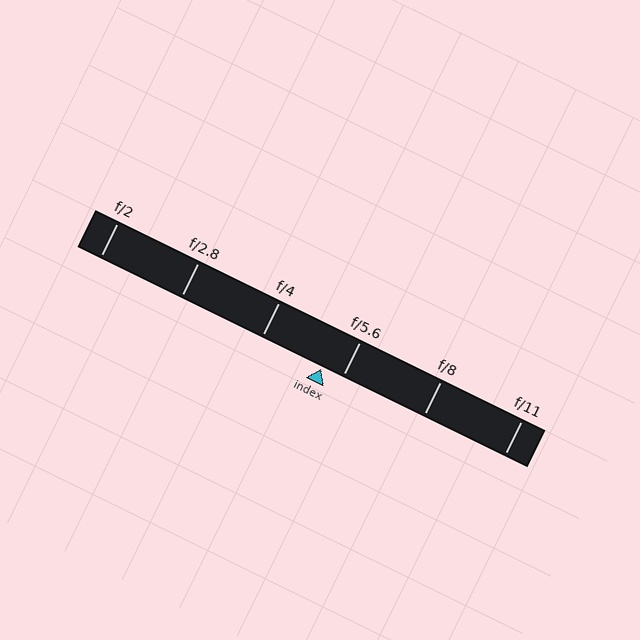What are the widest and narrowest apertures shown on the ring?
The widest aperture shown is f/2 and the narrowest is f/11.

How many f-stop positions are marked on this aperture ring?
There are 6 f-stop positions marked.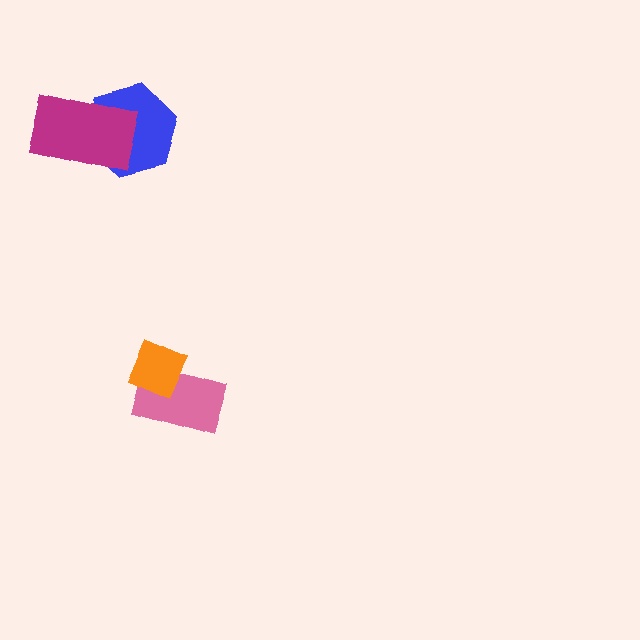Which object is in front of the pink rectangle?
The orange diamond is in front of the pink rectangle.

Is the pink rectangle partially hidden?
Yes, it is partially covered by another shape.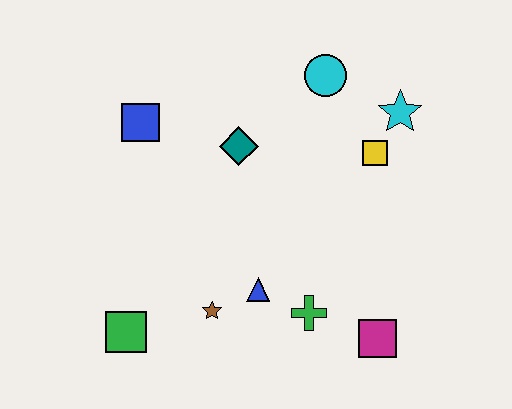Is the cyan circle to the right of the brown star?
Yes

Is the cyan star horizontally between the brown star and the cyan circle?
No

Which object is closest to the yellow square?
The cyan star is closest to the yellow square.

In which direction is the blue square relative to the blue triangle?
The blue square is above the blue triangle.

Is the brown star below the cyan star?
Yes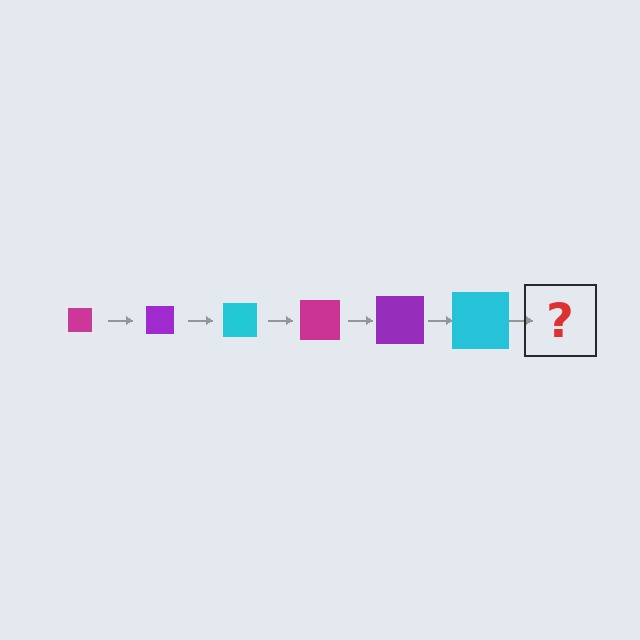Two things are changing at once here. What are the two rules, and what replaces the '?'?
The two rules are that the square grows larger each step and the color cycles through magenta, purple, and cyan. The '?' should be a magenta square, larger than the previous one.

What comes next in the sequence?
The next element should be a magenta square, larger than the previous one.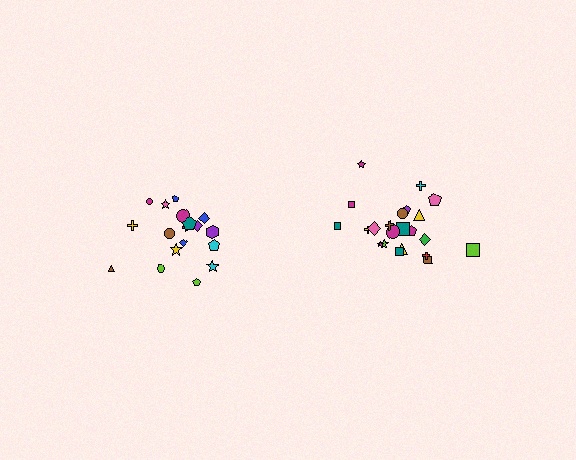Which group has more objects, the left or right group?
The right group.